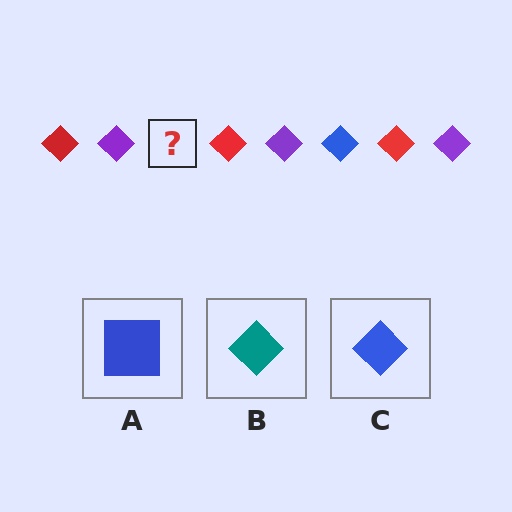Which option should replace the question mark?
Option C.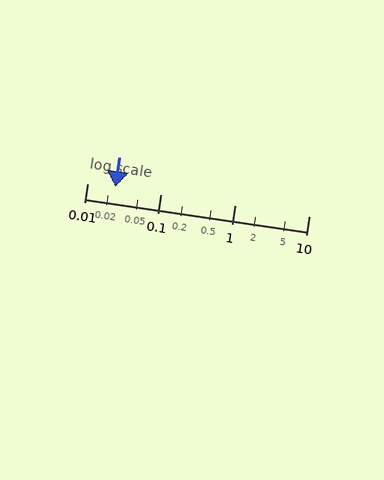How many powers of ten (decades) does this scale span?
The scale spans 3 decades, from 0.01 to 10.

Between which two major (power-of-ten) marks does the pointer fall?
The pointer is between 0.01 and 0.1.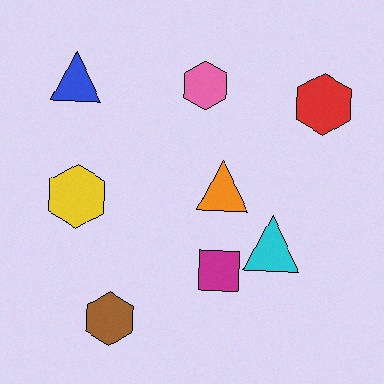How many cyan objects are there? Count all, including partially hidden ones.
There is 1 cyan object.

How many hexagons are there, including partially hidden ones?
There are 4 hexagons.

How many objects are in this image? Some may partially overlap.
There are 8 objects.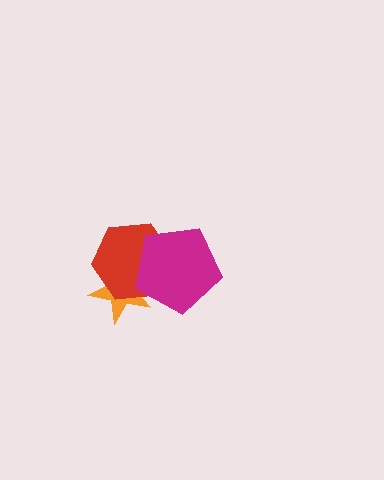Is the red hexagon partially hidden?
Yes, it is partially covered by another shape.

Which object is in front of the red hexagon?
The magenta pentagon is in front of the red hexagon.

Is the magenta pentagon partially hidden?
No, no other shape covers it.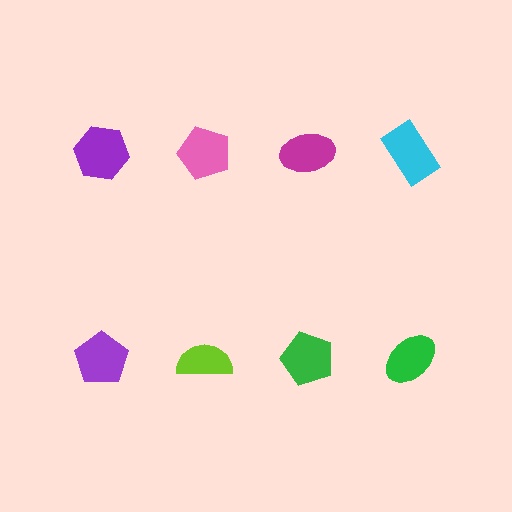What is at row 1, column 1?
A purple hexagon.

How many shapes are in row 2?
4 shapes.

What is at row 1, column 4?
A cyan rectangle.